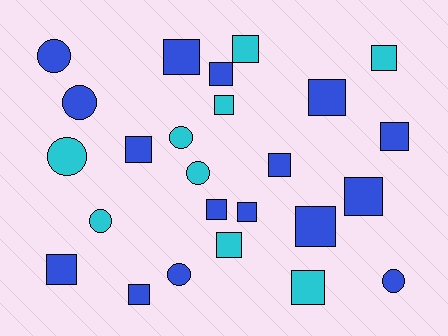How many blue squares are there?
There are 12 blue squares.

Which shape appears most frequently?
Square, with 17 objects.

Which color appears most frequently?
Blue, with 16 objects.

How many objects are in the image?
There are 25 objects.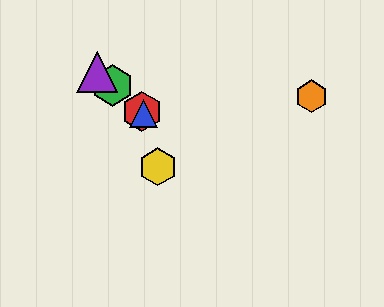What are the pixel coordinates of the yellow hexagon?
The yellow hexagon is at (158, 167).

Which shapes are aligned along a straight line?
The red hexagon, the blue triangle, the green hexagon, the purple triangle are aligned along a straight line.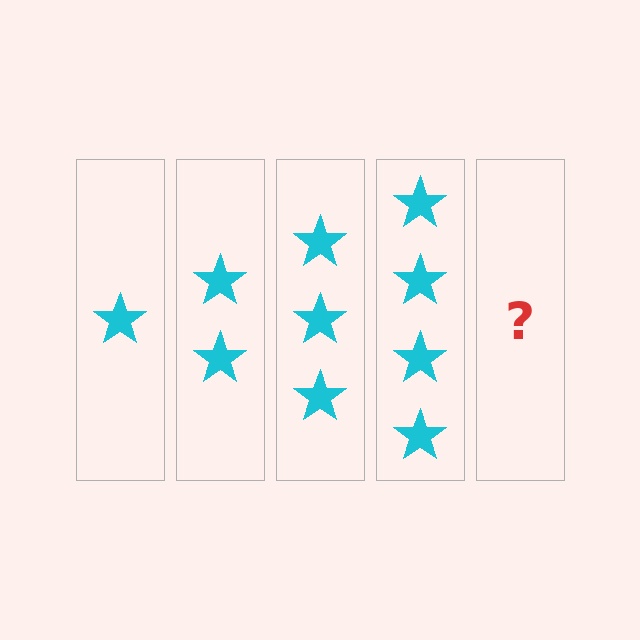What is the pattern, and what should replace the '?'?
The pattern is that each step adds one more star. The '?' should be 5 stars.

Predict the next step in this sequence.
The next step is 5 stars.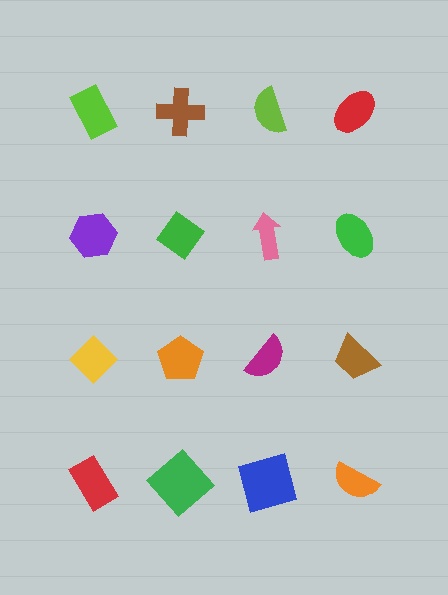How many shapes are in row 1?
4 shapes.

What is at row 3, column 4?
A brown trapezoid.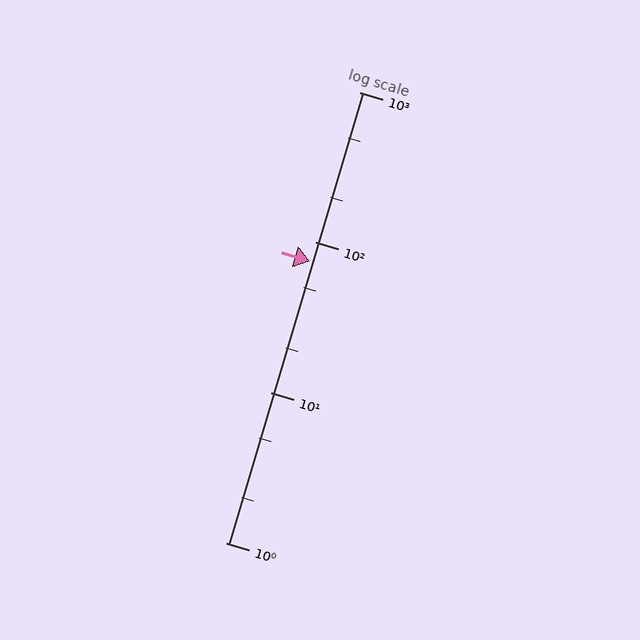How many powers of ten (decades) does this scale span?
The scale spans 3 decades, from 1 to 1000.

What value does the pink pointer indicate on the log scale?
The pointer indicates approximately 75.